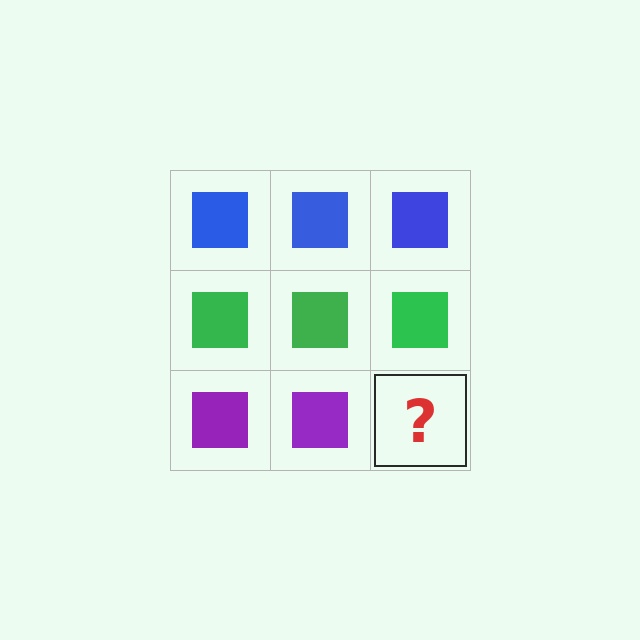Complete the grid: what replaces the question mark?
The question mark should be replaced with a purple square.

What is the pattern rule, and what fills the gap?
The rule is that each row has a consistent color. The gap should be filled with a purple square.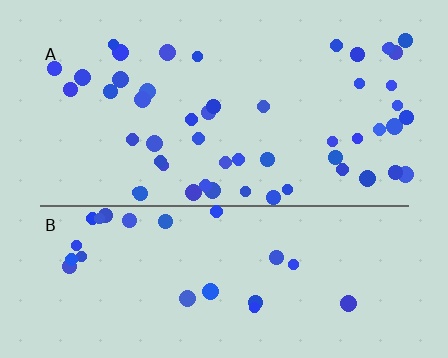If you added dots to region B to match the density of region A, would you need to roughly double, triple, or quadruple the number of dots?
Approximately double.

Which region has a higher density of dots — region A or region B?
A (the top).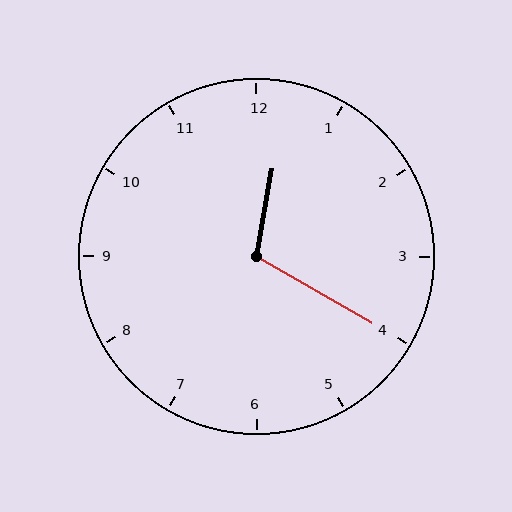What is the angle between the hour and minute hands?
Approximately 110 degrees.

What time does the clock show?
12:20.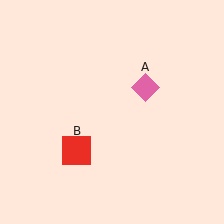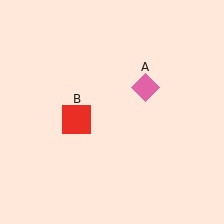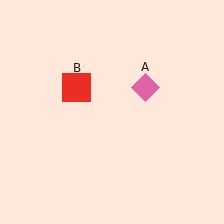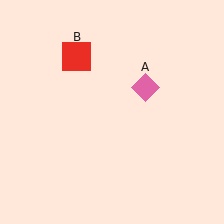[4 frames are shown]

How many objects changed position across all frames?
1 object changed position: red square (object B).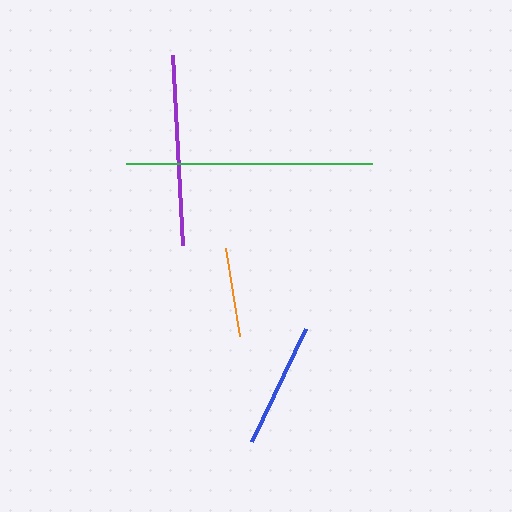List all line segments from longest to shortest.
From longest to shortest: green, purple, blue, orange.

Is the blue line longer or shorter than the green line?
The green line is longer than the blue line.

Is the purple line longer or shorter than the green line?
The green line is longer than the purple line.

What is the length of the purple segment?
The purple segment is approximately 191 pixels long.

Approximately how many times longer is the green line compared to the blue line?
The green line is approximately 2.0 times the length of the blue line.